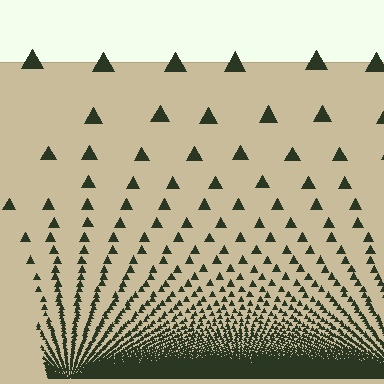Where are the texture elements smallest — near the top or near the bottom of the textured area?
Near the bottom.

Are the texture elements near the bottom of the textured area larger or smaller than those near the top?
Smaller. The gradient is inverted — elements near the bottom are smaller and denser.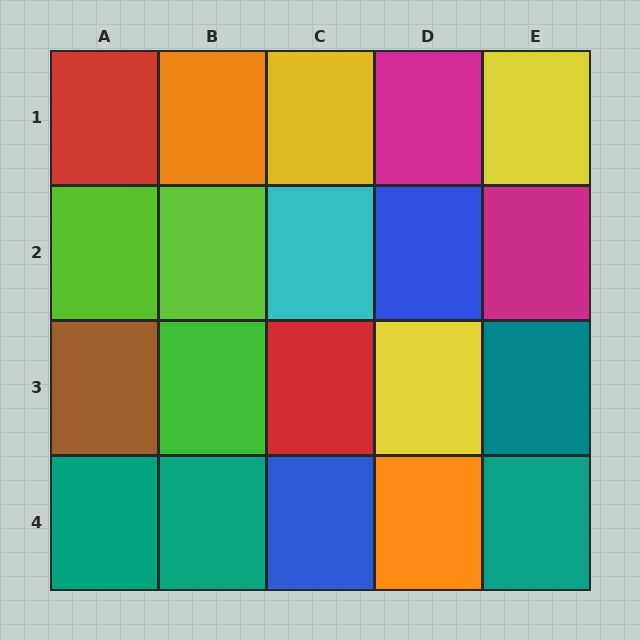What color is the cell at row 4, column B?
Teal.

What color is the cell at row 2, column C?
Cyan.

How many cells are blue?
2 cells are blue.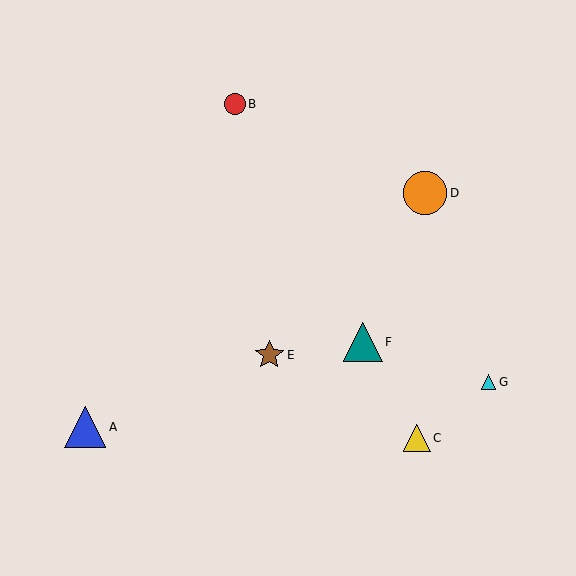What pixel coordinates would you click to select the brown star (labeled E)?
Click at (269, 355) to select the brown star E.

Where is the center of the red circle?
The center of the red circle is at (235, 104).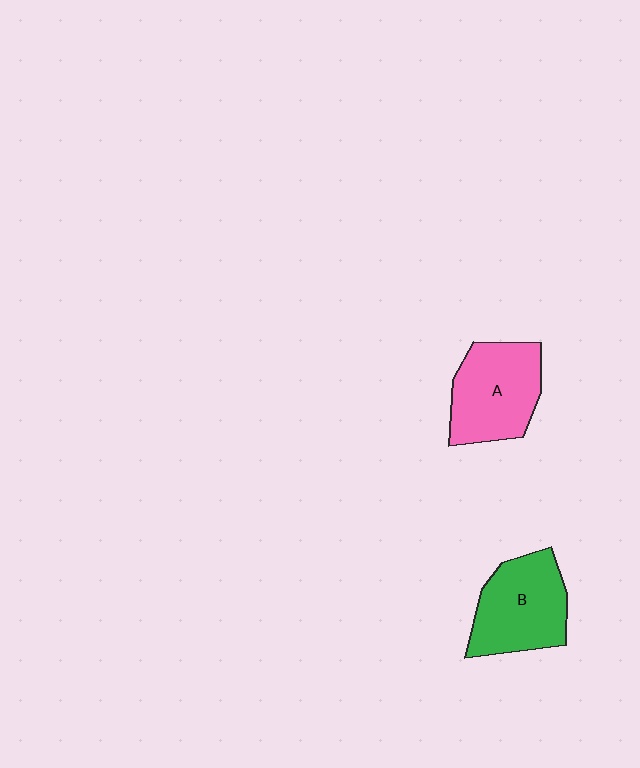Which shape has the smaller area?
Shape A (pink).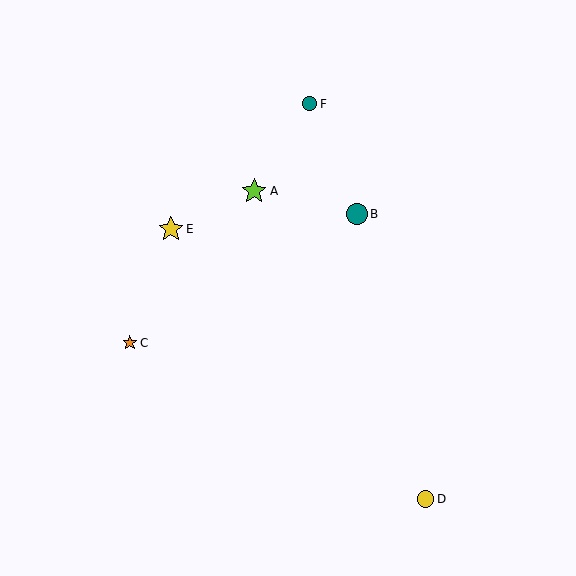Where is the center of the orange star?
The center of the orange star is at (130, 343).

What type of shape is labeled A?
Shape A is a lime star.